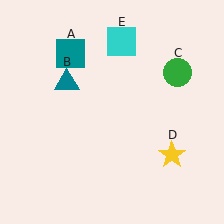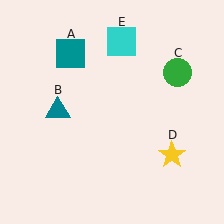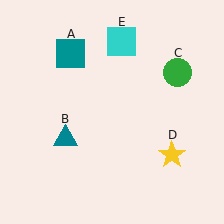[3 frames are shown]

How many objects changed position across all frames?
1 object changed position: teal triangle (object B).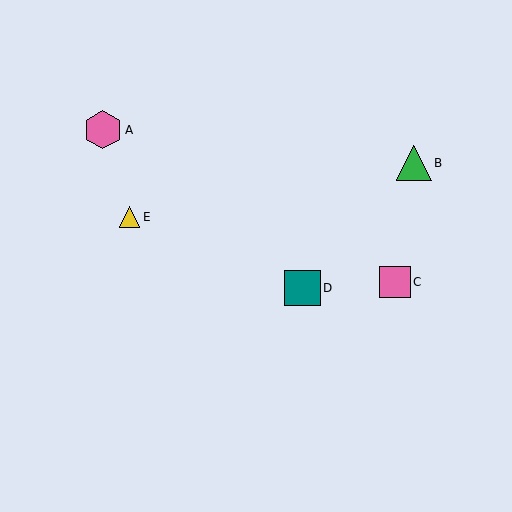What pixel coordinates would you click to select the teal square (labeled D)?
Click at (302, 288) to select the teal square D.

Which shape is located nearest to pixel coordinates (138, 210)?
The yellow triangle (labeled E) at (130, 217) is nearest to that location.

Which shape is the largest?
The pink hexagon (labeled A) is the largest.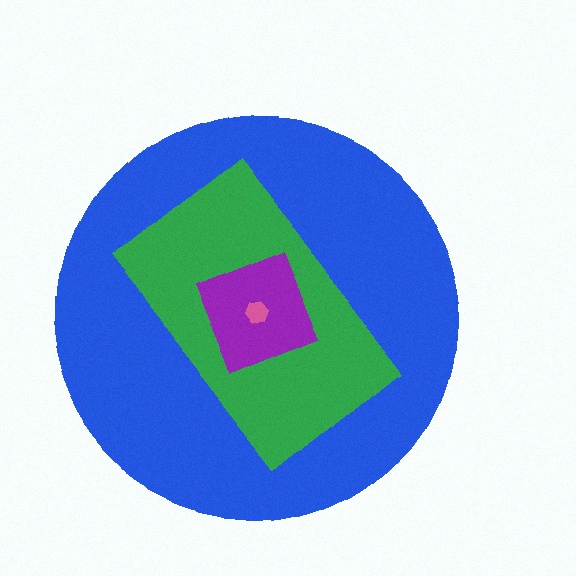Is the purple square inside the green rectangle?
Yes.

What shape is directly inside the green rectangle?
The purple square.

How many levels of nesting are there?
4.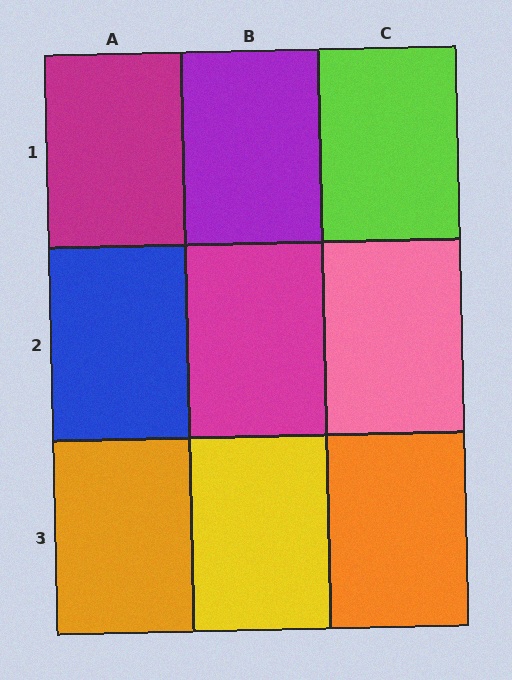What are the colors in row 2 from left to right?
Blue, magenta, pink.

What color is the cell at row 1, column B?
Purple.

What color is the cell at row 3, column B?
Yellow.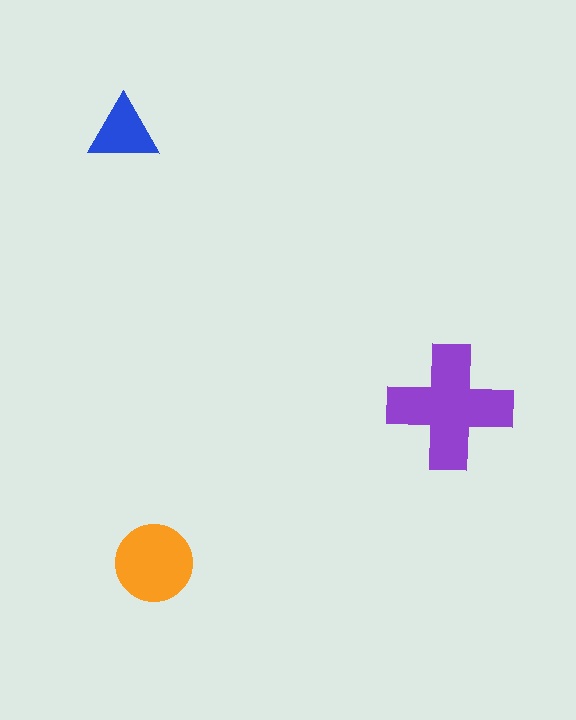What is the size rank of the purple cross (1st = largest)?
1st.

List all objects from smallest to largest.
The blue triangle, the orange circle, the purple cross.